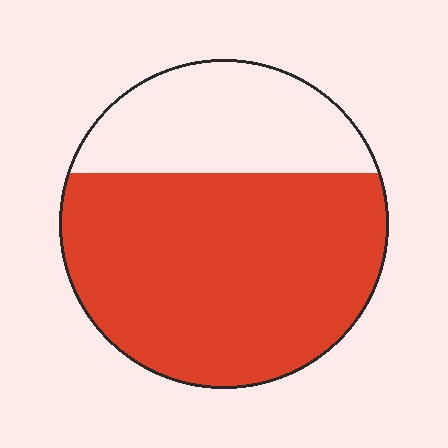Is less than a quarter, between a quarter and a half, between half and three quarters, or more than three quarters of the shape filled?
Between half and three quarters.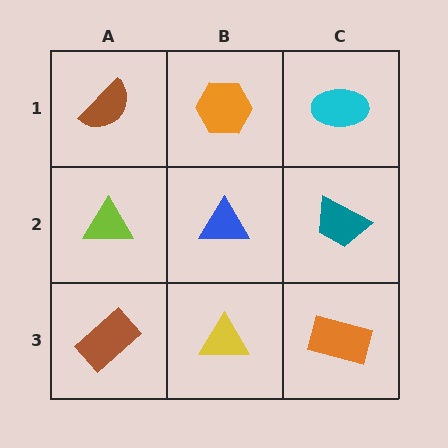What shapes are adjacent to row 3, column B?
A blue triangle (row 2, column B), a brown rectangle (row 3, column A), an orange rectangle (row 3, column C).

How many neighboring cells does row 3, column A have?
2.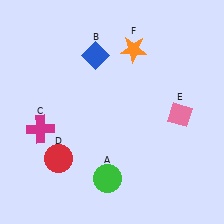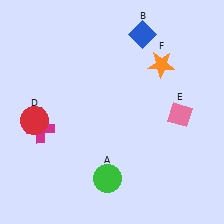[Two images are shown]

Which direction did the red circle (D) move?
The red circle (D) moved up.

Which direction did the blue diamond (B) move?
The blue diamond (B) moved right.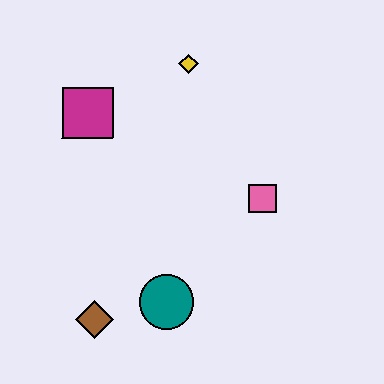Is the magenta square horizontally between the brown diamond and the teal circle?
No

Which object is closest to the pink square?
The teal circle is closest to the pink square.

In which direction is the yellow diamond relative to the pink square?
The yellow diamond is above the pink square.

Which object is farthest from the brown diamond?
The yellow diamond is farthest from the brown diamond.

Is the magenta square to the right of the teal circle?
No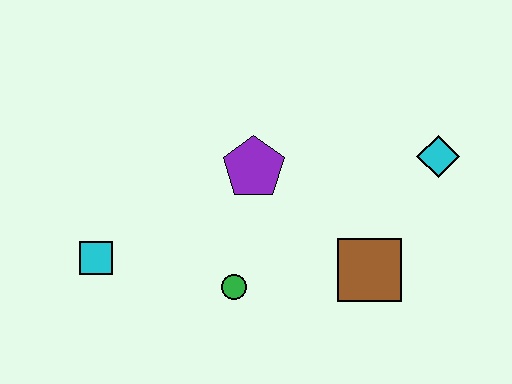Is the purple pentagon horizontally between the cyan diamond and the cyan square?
Yes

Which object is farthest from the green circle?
The cyan diamond is farthest from the green circle.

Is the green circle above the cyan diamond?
No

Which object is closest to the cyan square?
The green circle is closest to the cyan square.